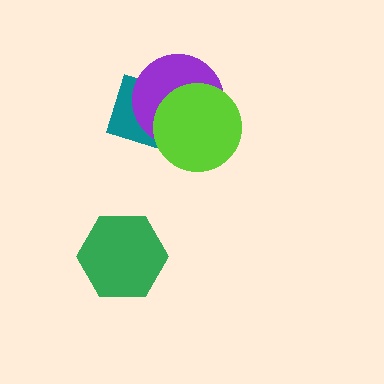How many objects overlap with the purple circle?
2 objects overlap with the purple circle.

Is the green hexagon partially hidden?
No, no other shape covers it.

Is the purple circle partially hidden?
Yes, it is partially covered by another shape.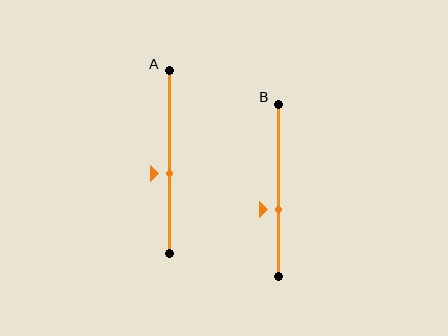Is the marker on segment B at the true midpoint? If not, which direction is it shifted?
No, the marker on segment B is shifted downward by about 11% of the segment length.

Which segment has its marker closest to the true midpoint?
Segment A has its marker closest to the true midpoint.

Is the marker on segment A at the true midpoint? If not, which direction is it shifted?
No, the marker on segment A is shifted downward by about 6% of the segment length.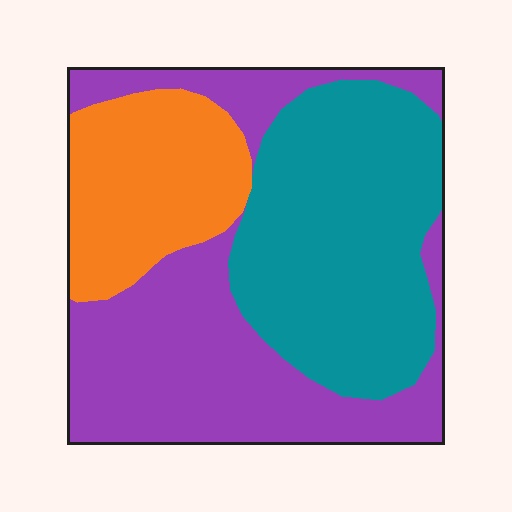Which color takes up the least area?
Orange, at roughly 20%.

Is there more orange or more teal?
Teal.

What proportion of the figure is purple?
Purple takes up about two fifths (2/5) of the figure.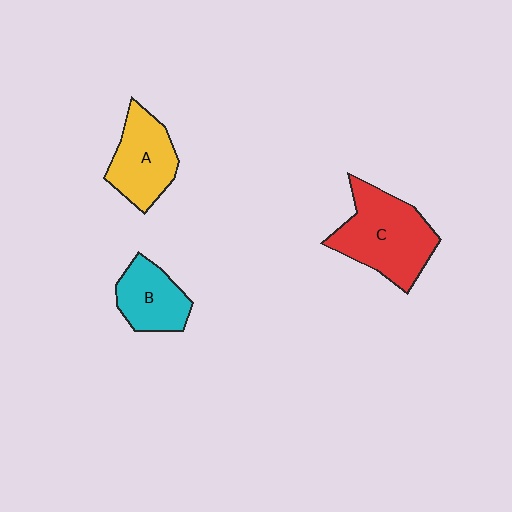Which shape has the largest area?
Shape C (red).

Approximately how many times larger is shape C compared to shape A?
Approximately 1.4 times.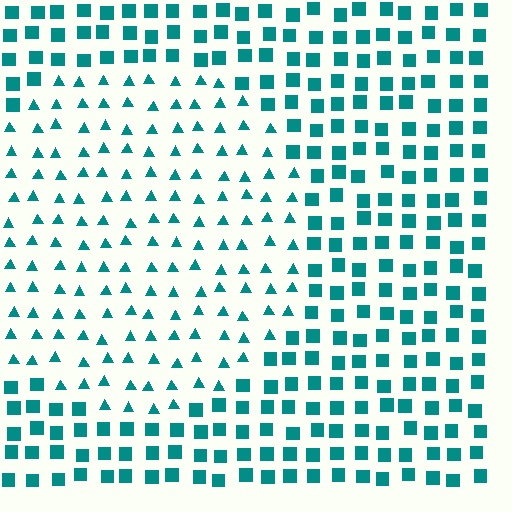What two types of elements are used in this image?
The image uses triangles inside the circle region and squares outside it.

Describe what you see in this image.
The image is filled with small teal elements arranged in a uniform grid. A circle-shaped region contains triangles, while the surrounding area contains squares. The boundary is defined purely by the change in element shape.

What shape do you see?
I see a circle.